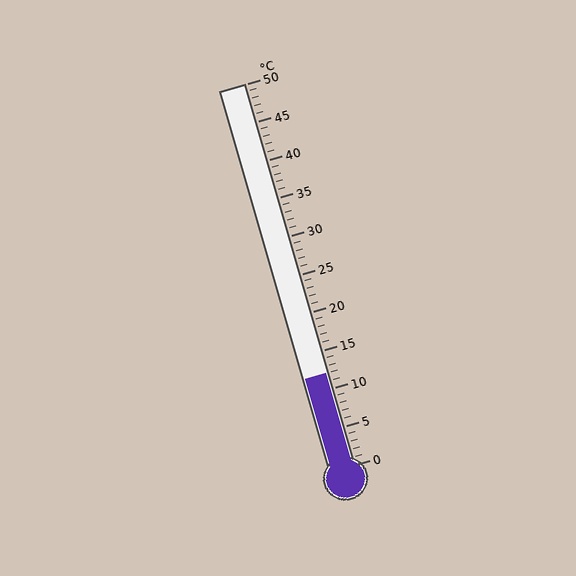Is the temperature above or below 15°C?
The temperature is below 15°C.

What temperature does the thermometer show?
The thermometer shows approximately 12°C.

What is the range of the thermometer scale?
The thermometer scale ranges from 0°C to 50°C.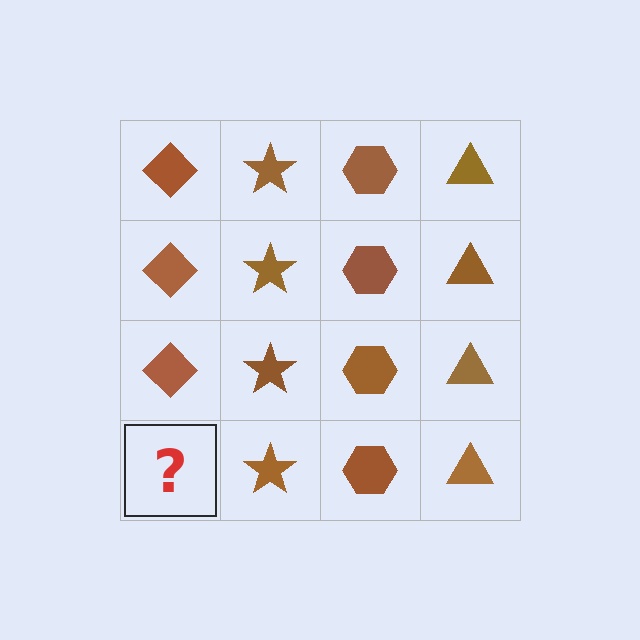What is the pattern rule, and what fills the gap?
The rule is that each column has a consistent shape. The gap should be filled with a brown diamond.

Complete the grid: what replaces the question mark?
The question mark should be replaced with a brown diamond.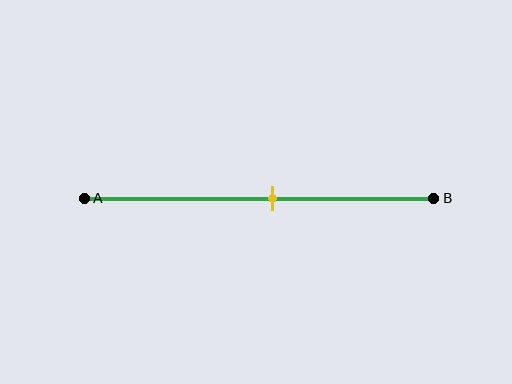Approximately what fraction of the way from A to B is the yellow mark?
The yellow mark is approximately 55% of the way from A to B.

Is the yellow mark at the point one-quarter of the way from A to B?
No, the mark is at about 55% from A, not at the 25% one-quarter point.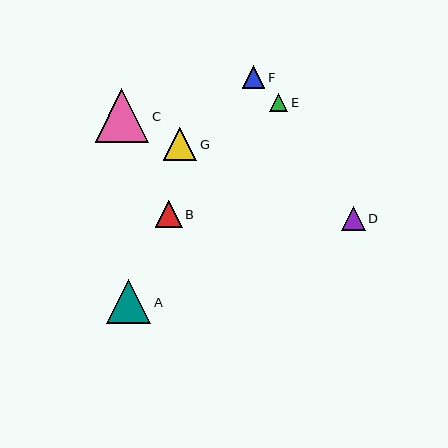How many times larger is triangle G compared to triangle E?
Triangle G is approximately 1.8 times the size of triangle E.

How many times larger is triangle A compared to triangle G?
Triangle A is approximately 1.3 times the size of triangle G.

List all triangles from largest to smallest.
From largest to smallest: C, A, G, B, D, F, E.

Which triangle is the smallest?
Triangle E is the smallest with a size of approximately 18 pixels.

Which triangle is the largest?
Triangle C is the largest with a size of approximately 53 pixels.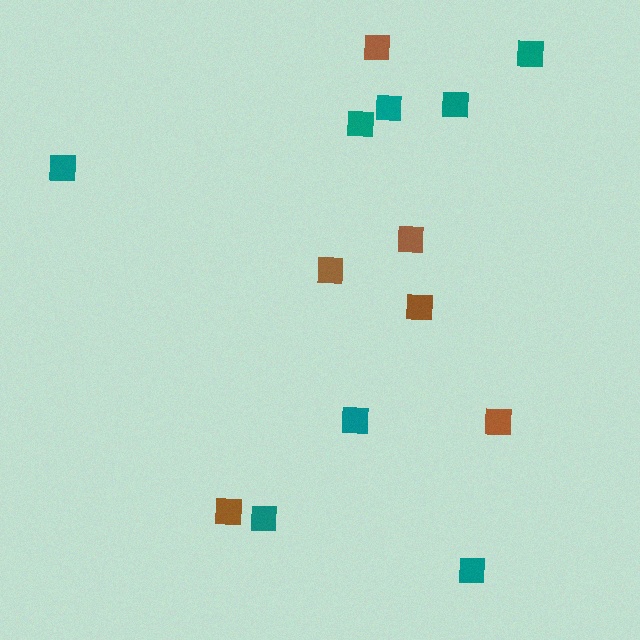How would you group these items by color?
There are 2 groups: one group of teal squares (8) and one group of brown squares (6).